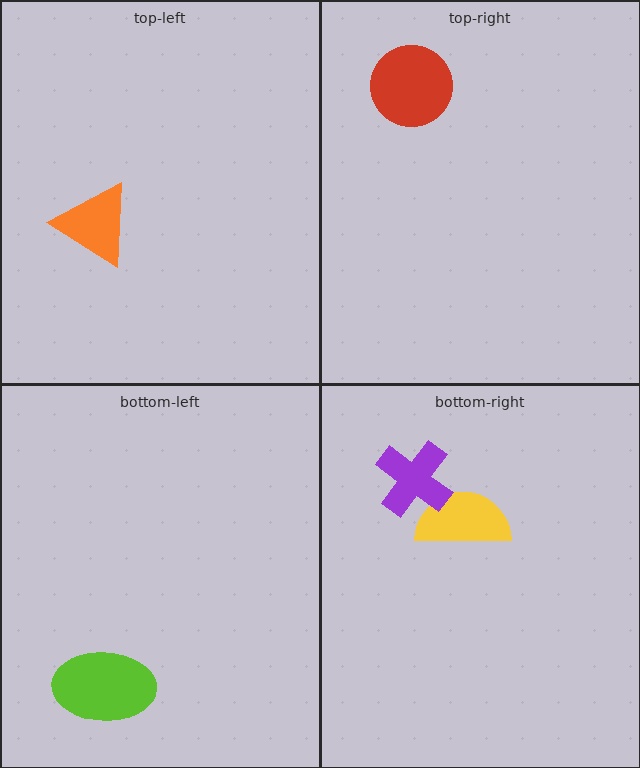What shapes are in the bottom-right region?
The yellow semicircle, the purple cross.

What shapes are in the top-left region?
The orange triangle.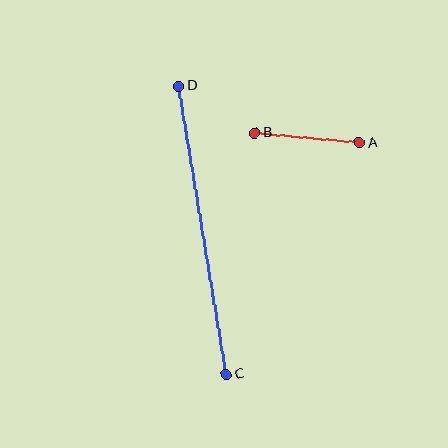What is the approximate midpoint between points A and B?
The midpoint is at approximately (307, 138) pixels.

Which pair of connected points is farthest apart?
Points C and D are farthest apart.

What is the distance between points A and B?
The distance is approximately 105 pixels.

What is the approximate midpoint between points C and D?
The midpoint is at approximately (203, 230) pixels.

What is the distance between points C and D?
The distance is approximately 292 pixels.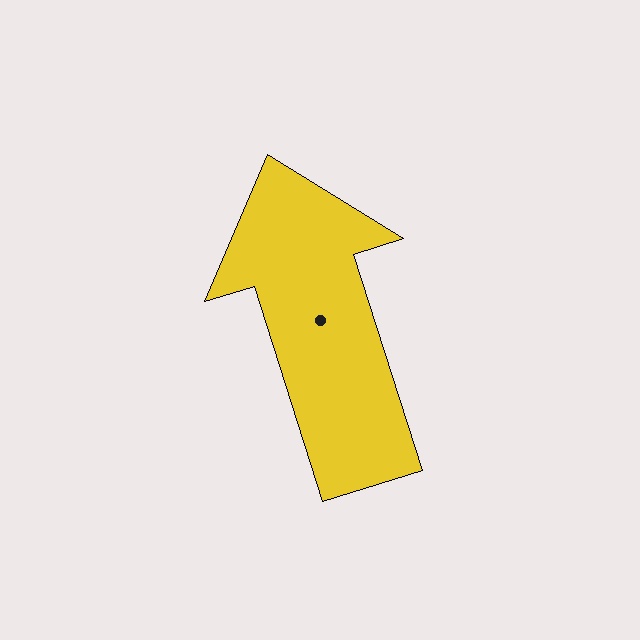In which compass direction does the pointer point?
North.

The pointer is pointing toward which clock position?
Roughly 11 o'clock.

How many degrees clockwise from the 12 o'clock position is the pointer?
Approximately 342 degrees.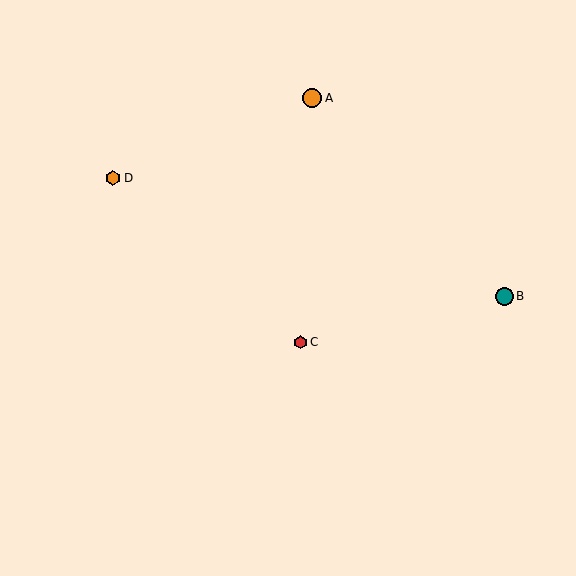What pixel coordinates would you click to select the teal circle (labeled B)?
Click at (504, 296) to select the teal circle B.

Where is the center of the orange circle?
The center of the orange circle is at (312, 98).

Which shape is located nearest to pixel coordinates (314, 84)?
The orange circle (labeled A) at (312, 98) is nearest to that location.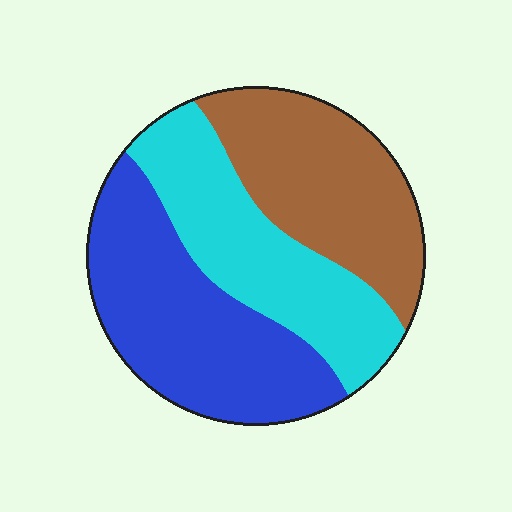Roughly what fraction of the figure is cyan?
Cyan takes up between a quarter and a half of the figure.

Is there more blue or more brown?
Blue.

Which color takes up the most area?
Blue, at roughly 40%.